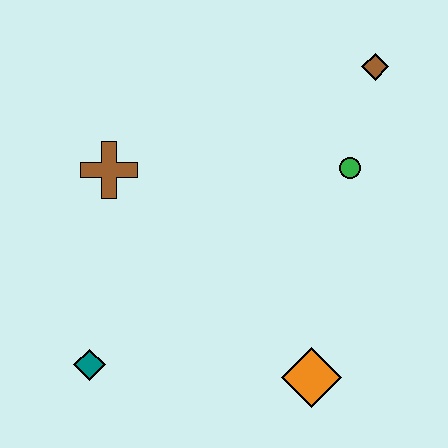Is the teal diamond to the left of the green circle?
Yes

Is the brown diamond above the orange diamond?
Yes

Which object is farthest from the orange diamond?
The brown diamond is farthest from the orange diamond.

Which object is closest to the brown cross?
The teal diamond is closest to the brown cross.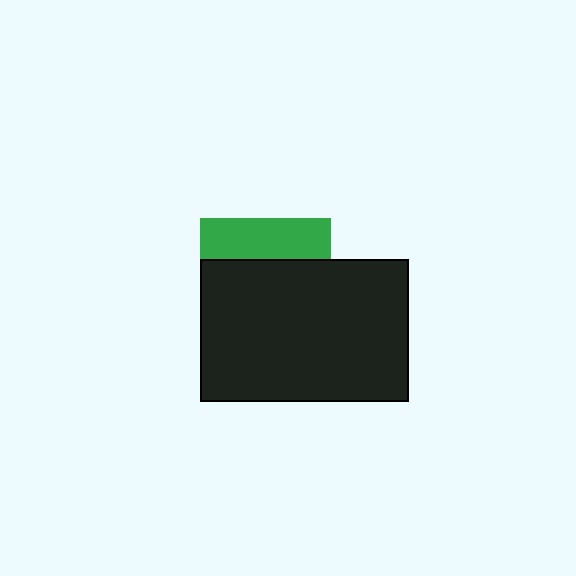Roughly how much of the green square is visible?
A small part of it is visible (roughly 32%).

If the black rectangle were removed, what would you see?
You would see the complete green square.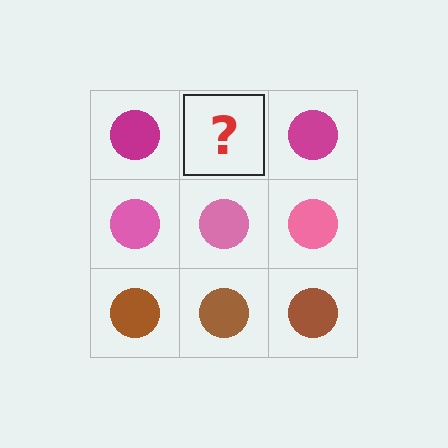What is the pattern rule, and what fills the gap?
The rule is that each row has a consistent color. The gap should be filled with a magenta circle.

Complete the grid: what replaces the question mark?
The question mark should be replaced with a magenta circle.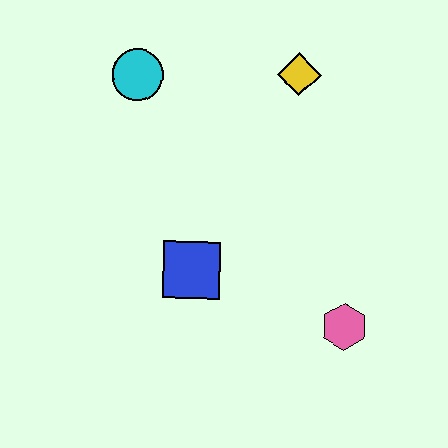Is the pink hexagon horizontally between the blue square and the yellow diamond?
No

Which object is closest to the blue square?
The pink hexagon is closest to the blue square.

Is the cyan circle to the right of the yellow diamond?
No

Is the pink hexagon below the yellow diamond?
Yes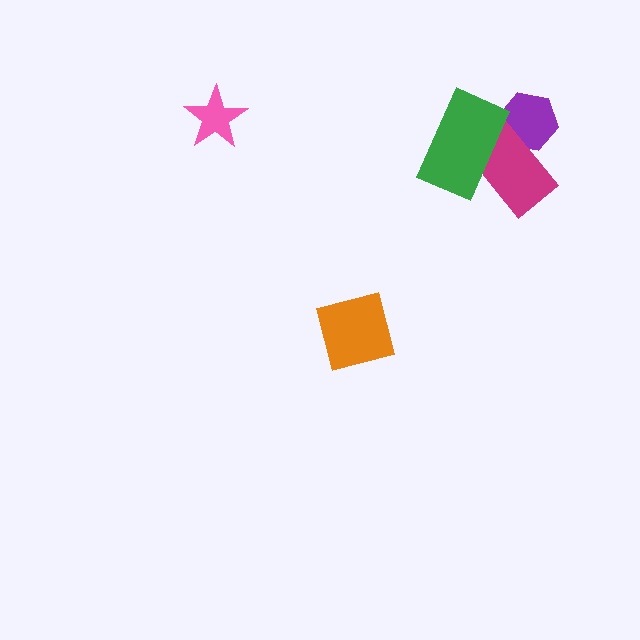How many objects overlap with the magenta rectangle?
2 objects overlap with the magenta rectangle.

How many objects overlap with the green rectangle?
2 objects overlap with the green rectangle.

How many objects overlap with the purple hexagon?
2 objects overlap with the purple hexagon.